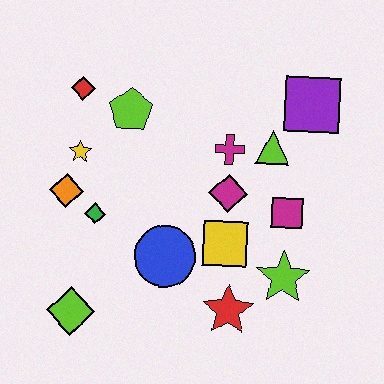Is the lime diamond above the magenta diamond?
No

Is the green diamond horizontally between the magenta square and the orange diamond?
Yes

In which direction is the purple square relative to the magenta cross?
The purple square is to the right of the magenta cross.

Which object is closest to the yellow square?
The magenta diamond is closest to the yellow square.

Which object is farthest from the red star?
The red diamond is farthest from the red star.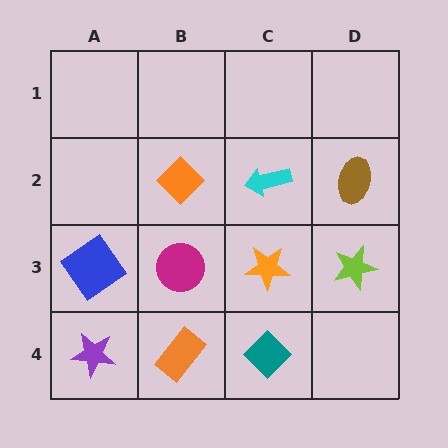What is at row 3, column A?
A blue diamond.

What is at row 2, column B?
An orange diamond.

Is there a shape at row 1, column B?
No, that cell is empty.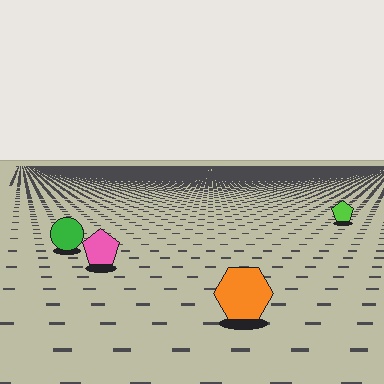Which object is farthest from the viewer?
The lime pentagon is farthest from the viewer. It appears smaller and the ground texture around it is denser.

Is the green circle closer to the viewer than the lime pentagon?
Yes. The green circle is closer — you can tell from the texture gradient: the ground texture is coarser near it.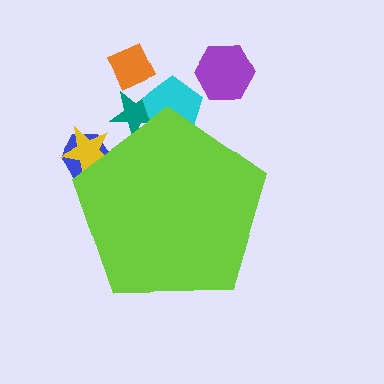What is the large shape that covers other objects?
A lime pentagon.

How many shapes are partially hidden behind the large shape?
4 shapes are partially hidden.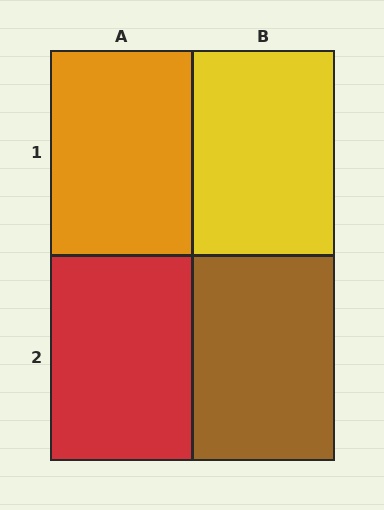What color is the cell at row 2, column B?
Brown.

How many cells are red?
1 cell is red.